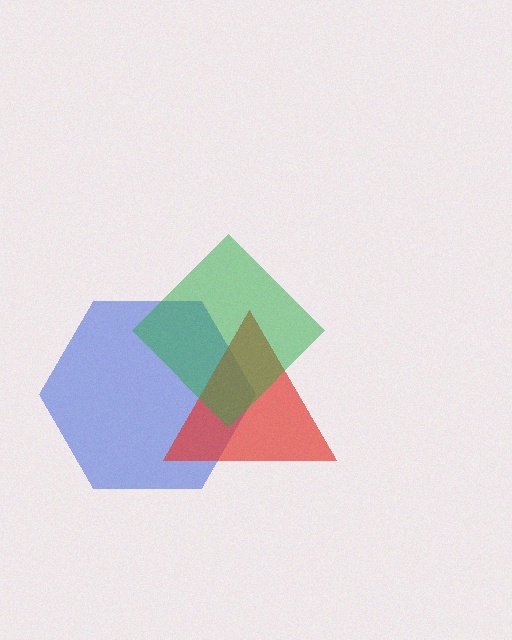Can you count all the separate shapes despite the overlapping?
Yes, there are 3 separate shapes.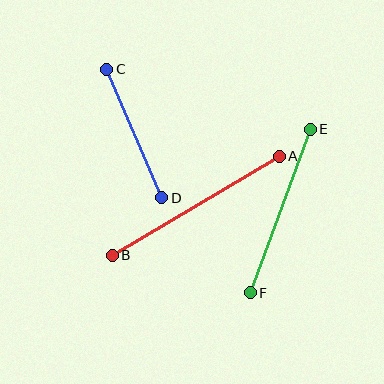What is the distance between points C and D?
The distance is approximately 140 pixels.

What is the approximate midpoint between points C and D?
The midpoint is at approximately (134, 133) pixels.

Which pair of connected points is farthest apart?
Points A and B are farthest apart.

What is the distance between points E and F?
The distance is approximately 174 pixels.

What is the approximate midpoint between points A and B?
The midpoint is at approximately (196, 206) pixels.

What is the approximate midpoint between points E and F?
The midpoint is at approximately (280, 211) pixels.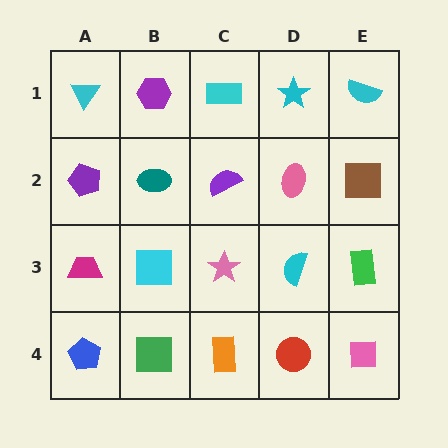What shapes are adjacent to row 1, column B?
A teal ellipse (row 2, column B), a cyan triangle (row 1, column A), a cyan rectangle (row 1, column C).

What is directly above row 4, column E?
A green rectangle.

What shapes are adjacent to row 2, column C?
A cyan rectangle (row 1, column C), a pink star (row 3, column C), a teal ellipse (row 2, column B), a pink ellipse (row 2, column D).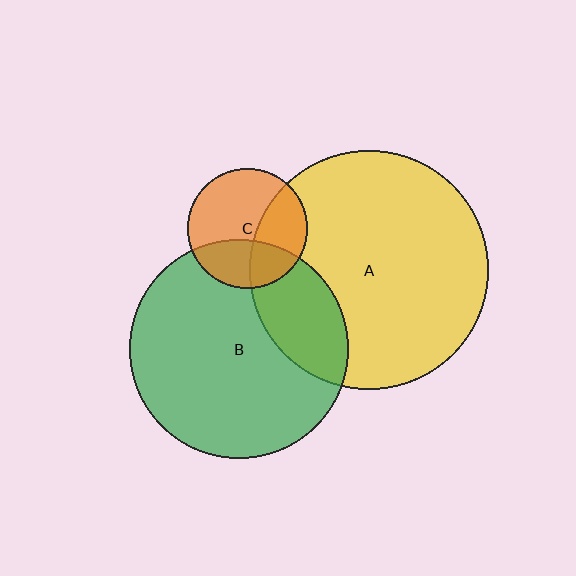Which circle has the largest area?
Circle A (yellow).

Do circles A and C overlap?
Yes.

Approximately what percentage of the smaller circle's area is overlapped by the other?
Approximately 35%.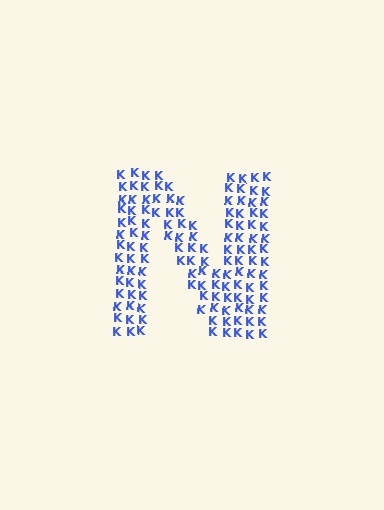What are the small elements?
The small elements are letter K's.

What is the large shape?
The large shape is the letter N.